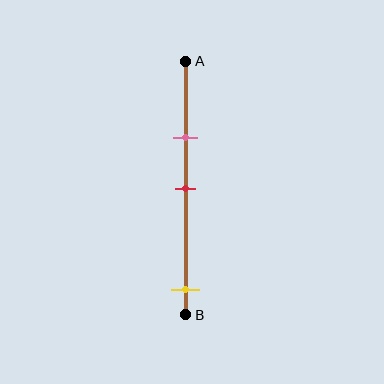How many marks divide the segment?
There are 3 marks dividing the segment.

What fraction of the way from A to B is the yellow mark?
The yellow mark is approximately 90% (0.9) of the way from A to B.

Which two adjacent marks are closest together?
The pink and red marks are the closest adjacent pair.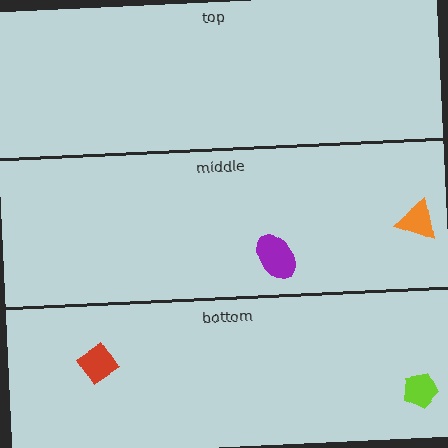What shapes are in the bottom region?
The red diamond, the lime pentagon.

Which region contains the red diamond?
The bottom region.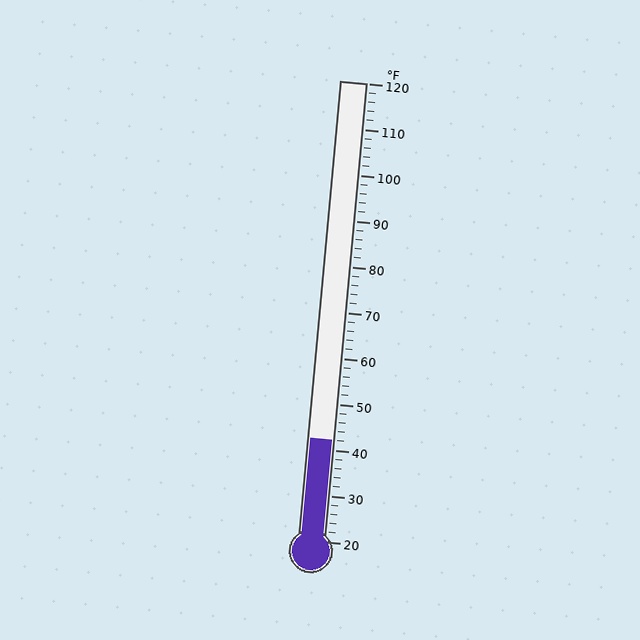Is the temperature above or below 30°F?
The temperature is above 30°F.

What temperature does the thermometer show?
The thermometer shows approximately 42°F.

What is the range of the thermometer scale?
The thermometer scale ranges from 20°F to 120°F.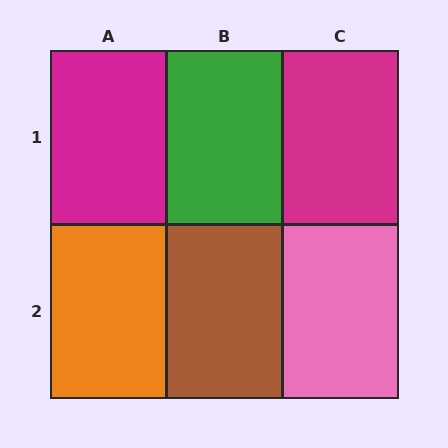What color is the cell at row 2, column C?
Pink.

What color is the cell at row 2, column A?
Orange.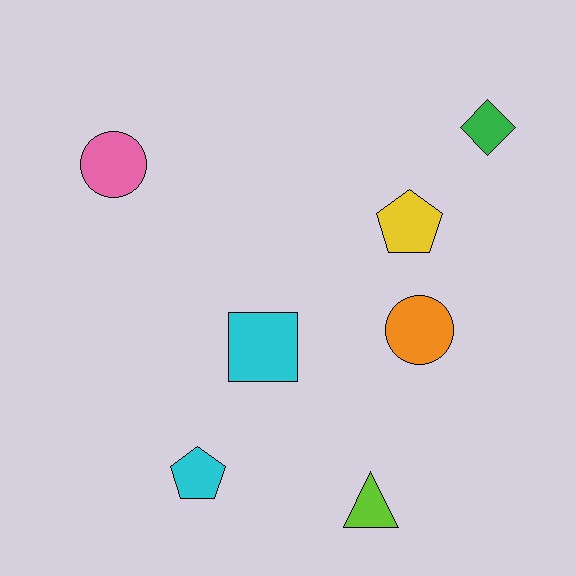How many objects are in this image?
There are 7 objects.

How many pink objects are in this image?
There is 1 pink object.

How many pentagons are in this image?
There are 2 pentagons.